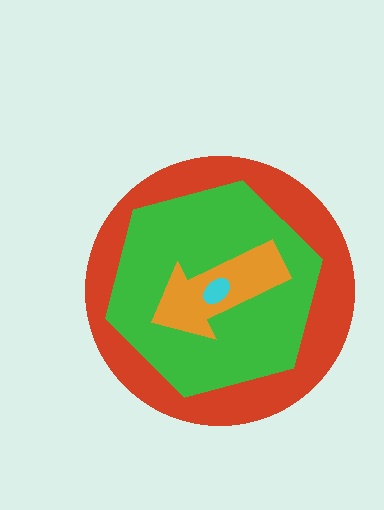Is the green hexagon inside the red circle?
Yes.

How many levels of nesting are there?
4.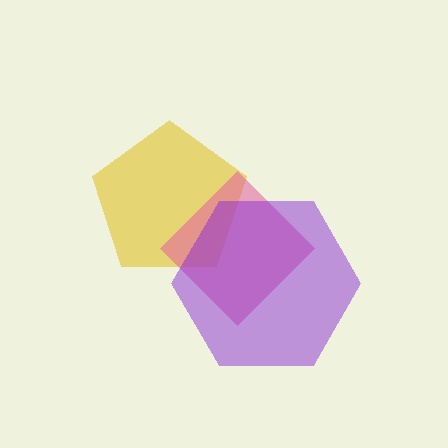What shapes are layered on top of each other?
The layered shapes are: a yellow pentagon, a pink diamond, a purple hexagon.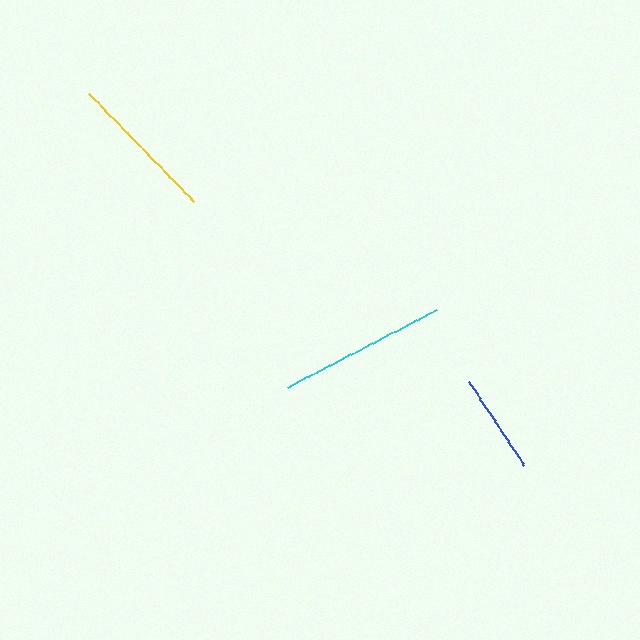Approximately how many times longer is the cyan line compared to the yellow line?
The cyan line is approximately 1.1 times the length of the yellow line.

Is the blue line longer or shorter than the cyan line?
The cyan line is longer than the blue line.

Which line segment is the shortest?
The blue line is the shortest at approximately 101 pixels.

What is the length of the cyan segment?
The cyan segment is approximately 167 pixels long.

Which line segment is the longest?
The cyan line is the longest at approximately 167 pixels.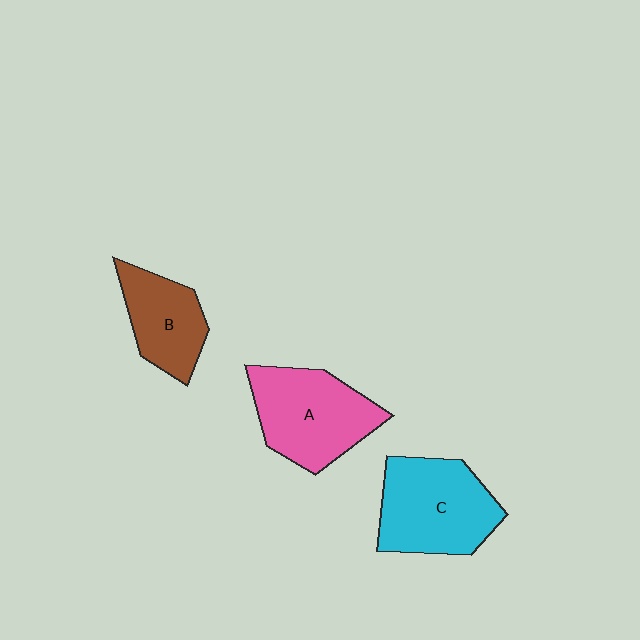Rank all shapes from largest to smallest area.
From largest to smallest: C (cyan), A (pink), B (brown).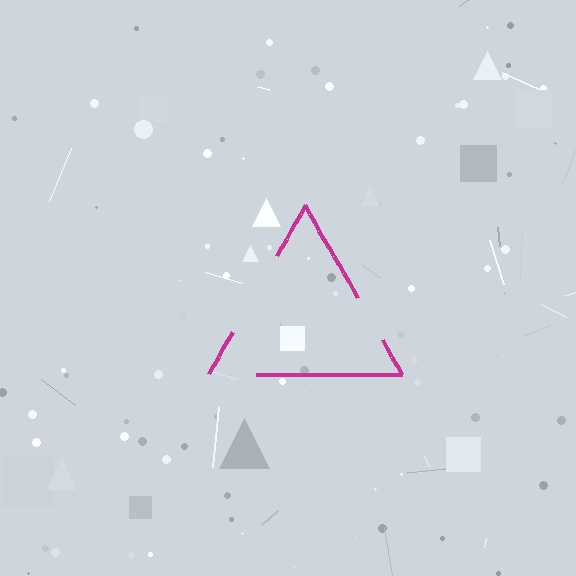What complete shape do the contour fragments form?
The contour fragments form a triangle.